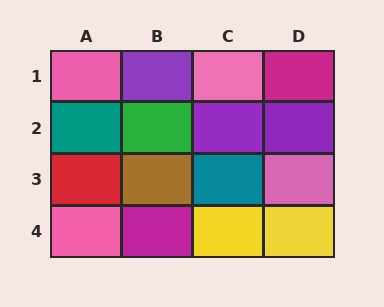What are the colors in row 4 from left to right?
Pink, magenta, yellow, yellow.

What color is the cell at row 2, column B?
Green.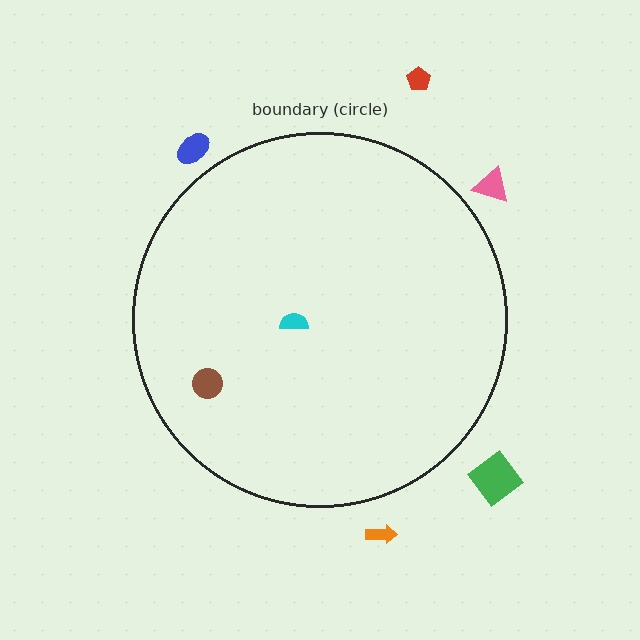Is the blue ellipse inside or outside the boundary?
Outside.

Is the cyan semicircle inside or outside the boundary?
Inside.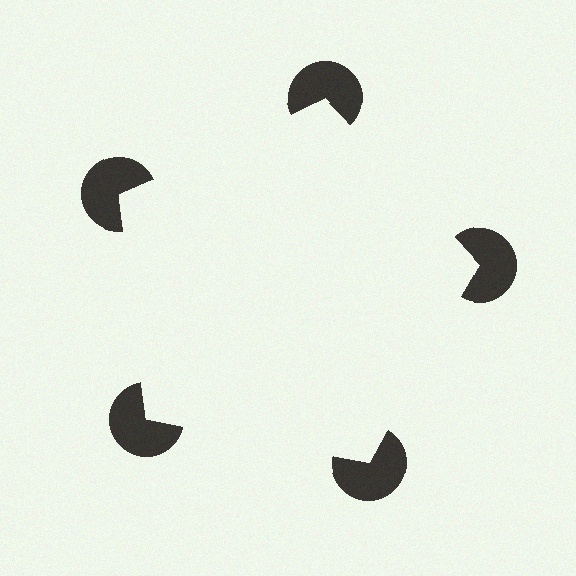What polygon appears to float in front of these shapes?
An illusory pentagon — its edges are inferred from the aligned wedge cuts in the pac-man discs, not physically drawn.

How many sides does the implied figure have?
5 sides.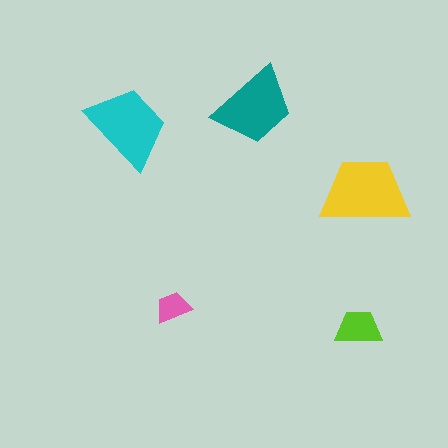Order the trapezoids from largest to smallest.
the yellow one, the cyan one, the teal one, the lime one, the pink one.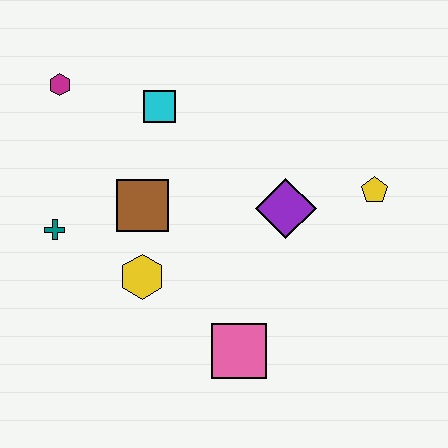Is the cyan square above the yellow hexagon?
Yes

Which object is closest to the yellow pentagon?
The purple diamond is closest to the yellow pentagon.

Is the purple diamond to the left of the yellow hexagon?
No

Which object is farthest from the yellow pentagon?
The magenta hexagon is farthest from the yellow pentagon.